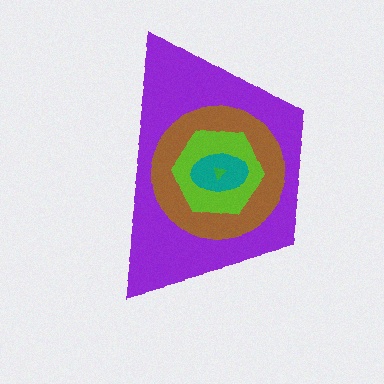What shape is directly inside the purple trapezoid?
The brown circle.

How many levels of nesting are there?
5.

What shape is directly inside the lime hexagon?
The teal ellipse.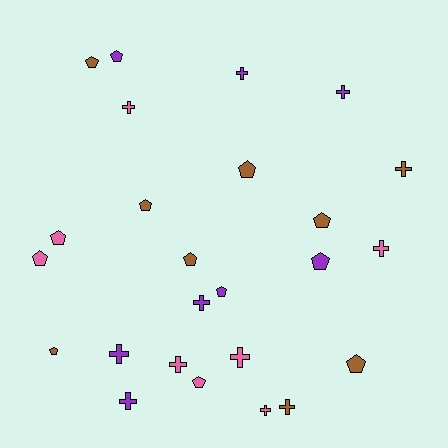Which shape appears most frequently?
Pentagon, with 13 objects.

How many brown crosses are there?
There are 2 brown crosses.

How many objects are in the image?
There are 25 objects.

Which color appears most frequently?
Brown, with 9 objects.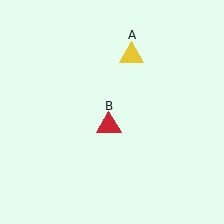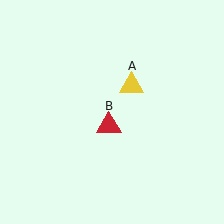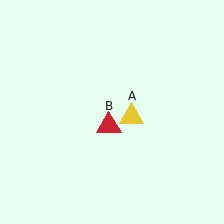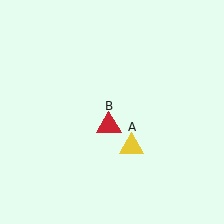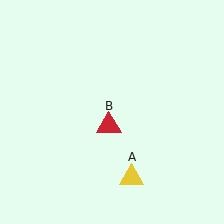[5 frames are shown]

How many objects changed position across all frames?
1 object changed position: yellow triangle (object A).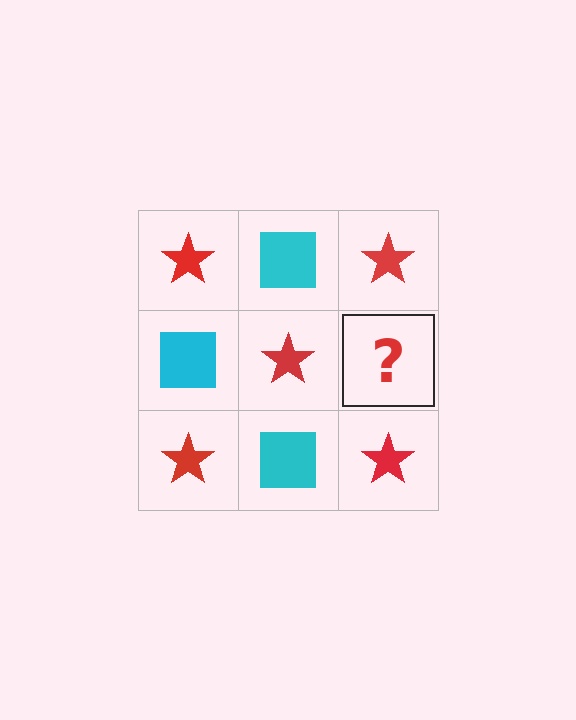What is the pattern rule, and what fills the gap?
The rule is that it alternates red star and cyan square in a checkerboard pattern. The gap should be filled with a cyan square.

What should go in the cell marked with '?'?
The missing cell should contain a cyan square.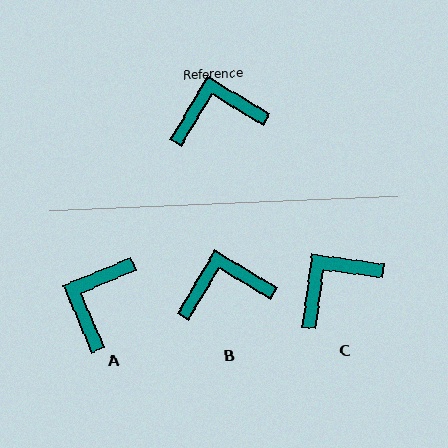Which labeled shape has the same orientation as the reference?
B.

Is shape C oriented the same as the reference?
No, it is off by about 23 degrees.